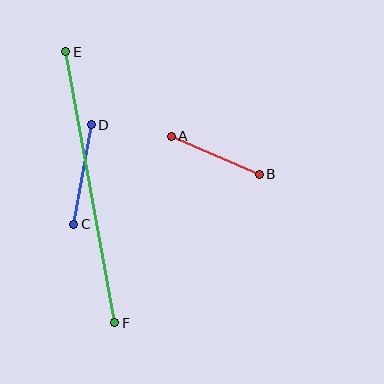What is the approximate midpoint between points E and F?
The midpoint is at approximately (90, 187) pixels.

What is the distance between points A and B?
The distance is approximately 96 pixels.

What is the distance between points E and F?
The distance is approximately 275 pixels.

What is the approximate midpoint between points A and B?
The midpoint is at approximately (215, 155) pixels.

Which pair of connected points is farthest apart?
Points E and F are farthest apart.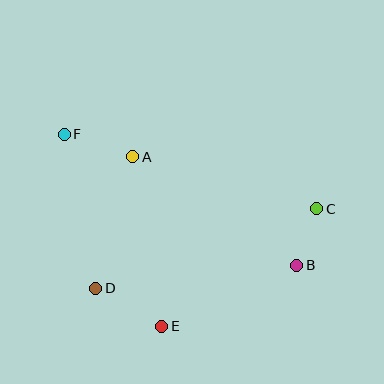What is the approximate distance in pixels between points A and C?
The distance between A and C is approximately 191 pixels.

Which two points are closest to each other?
Points B and C are closest to each other.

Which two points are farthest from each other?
Points B and F are farthest from each other.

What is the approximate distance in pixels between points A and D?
The distance between A and D is approximately 137 pixels.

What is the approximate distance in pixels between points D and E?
The distance between D and E is approximately 76 pixels.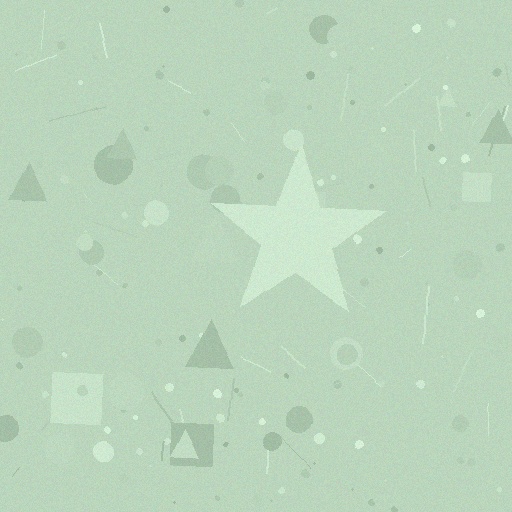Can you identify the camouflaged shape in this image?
The camouflaged shape is a star.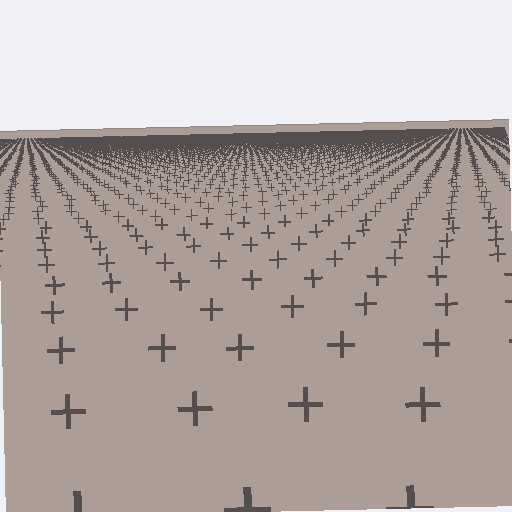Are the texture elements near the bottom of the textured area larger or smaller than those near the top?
Larger. Near the bottom, elements are closer to the viewer and appear at a bigger on-screen size.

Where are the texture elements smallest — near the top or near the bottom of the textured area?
Near the top.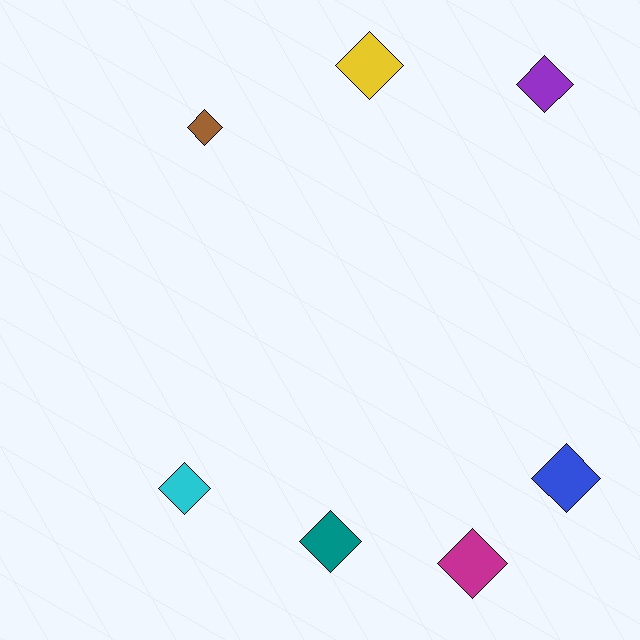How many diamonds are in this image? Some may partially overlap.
There are 7 diamonds.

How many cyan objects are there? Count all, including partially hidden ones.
There is 1 cyan object.